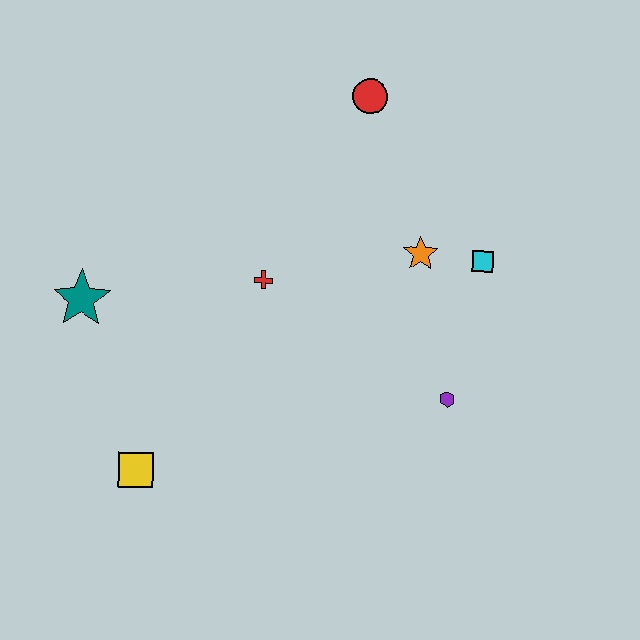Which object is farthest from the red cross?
The yellow square is farthest from the red cross.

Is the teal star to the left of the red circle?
Yes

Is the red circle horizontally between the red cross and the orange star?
Yes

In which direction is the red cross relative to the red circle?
The red cross is below the red circle.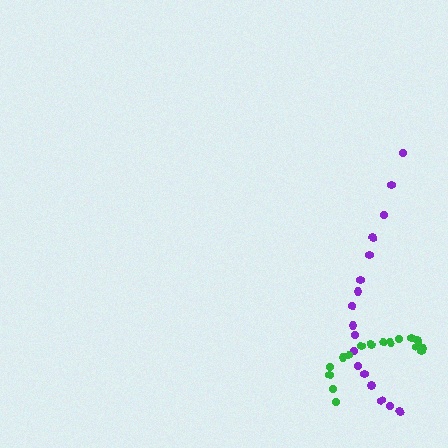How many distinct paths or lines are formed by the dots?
There are 2 distinct paths.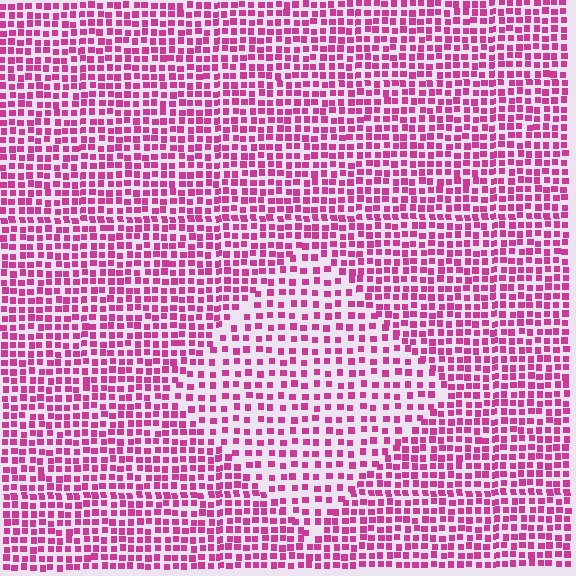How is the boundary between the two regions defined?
The boundary is defined by a change in element density (approximately 1.7x ratio). All elements are the same color, size, and shape.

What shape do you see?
I see a diamond.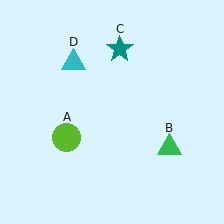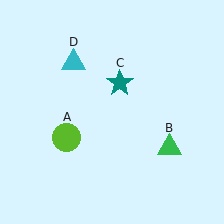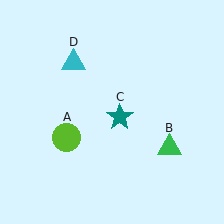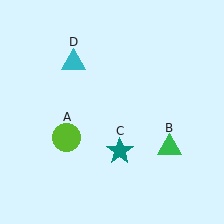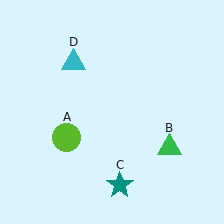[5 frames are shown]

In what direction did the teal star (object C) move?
The teal star (object C) moved down.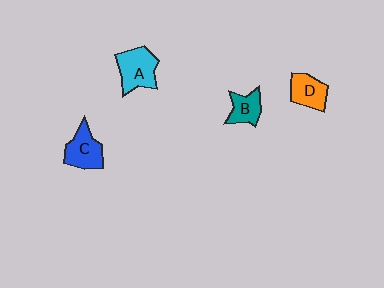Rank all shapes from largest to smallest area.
From largest to smallest: A (cyan), C (blue), D (orange), B (teal).